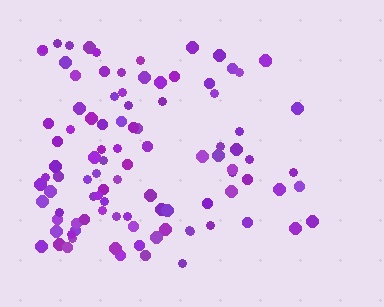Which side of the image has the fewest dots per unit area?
The right.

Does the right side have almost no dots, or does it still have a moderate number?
Still a moderate number, just noticeably fewer than the left.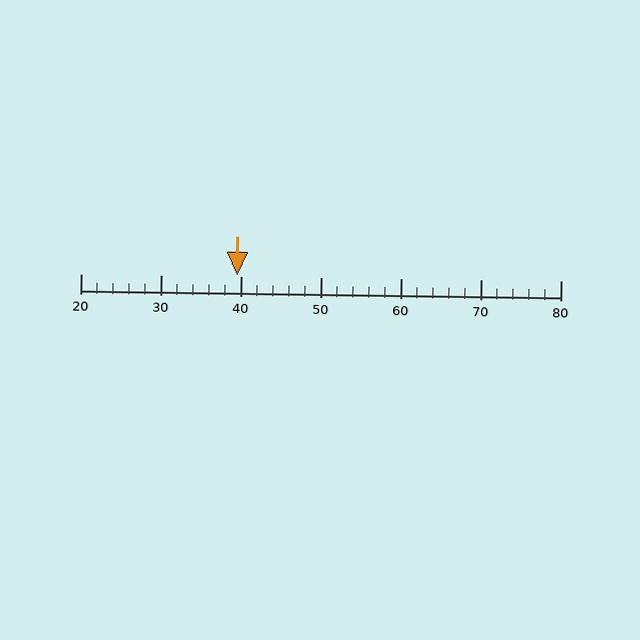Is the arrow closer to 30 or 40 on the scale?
The arrow is closer to 40.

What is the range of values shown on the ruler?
The ruler shows values from 20 to 80.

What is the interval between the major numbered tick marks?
The major tick marks are spaced 10 units apart.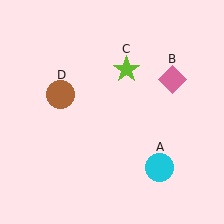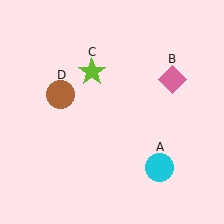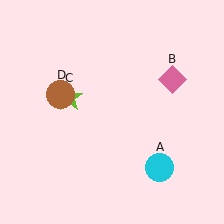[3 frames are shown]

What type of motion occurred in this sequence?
The lime star (object C) rotated counterclockwise around the center of the scene.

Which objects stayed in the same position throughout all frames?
Cyan circle (object A) and pink diamond (object B) and brown circle (object D) remained stationary.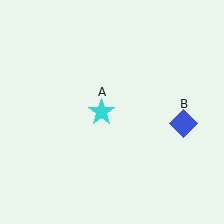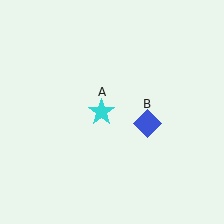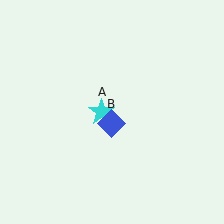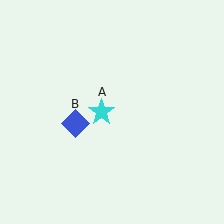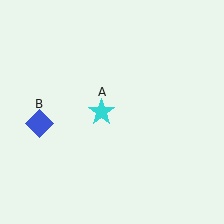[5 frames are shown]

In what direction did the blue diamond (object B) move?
The blue diamond (object B) moved left.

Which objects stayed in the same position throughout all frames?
Cyan star (object A) remained stationary.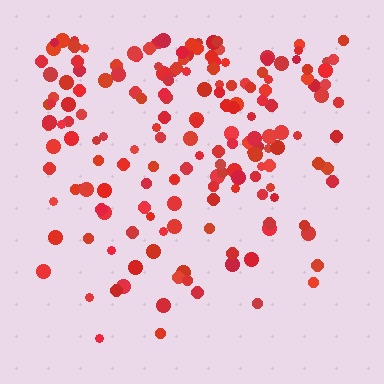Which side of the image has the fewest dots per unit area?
The bottom.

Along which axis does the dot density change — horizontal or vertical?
Vertical.